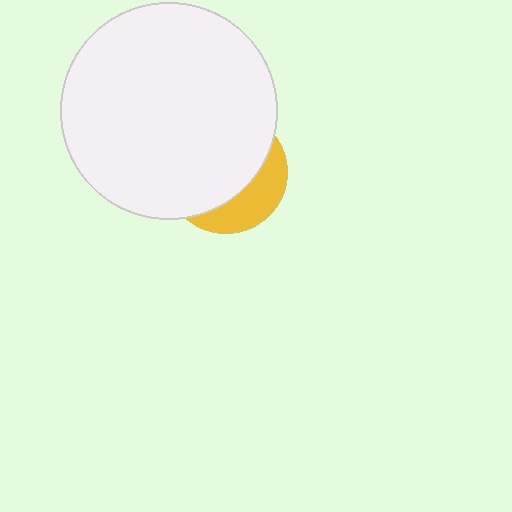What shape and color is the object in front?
The object in front is a white circle.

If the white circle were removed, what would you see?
You would see the complete yellow circle.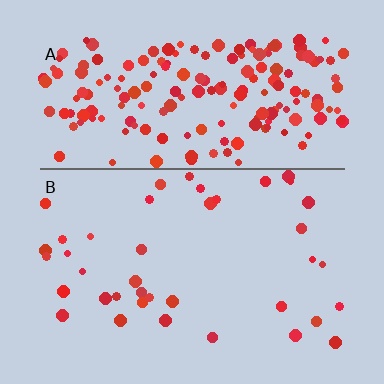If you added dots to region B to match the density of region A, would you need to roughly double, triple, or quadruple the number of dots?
Approximately quadruple.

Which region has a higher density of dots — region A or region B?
A (the top).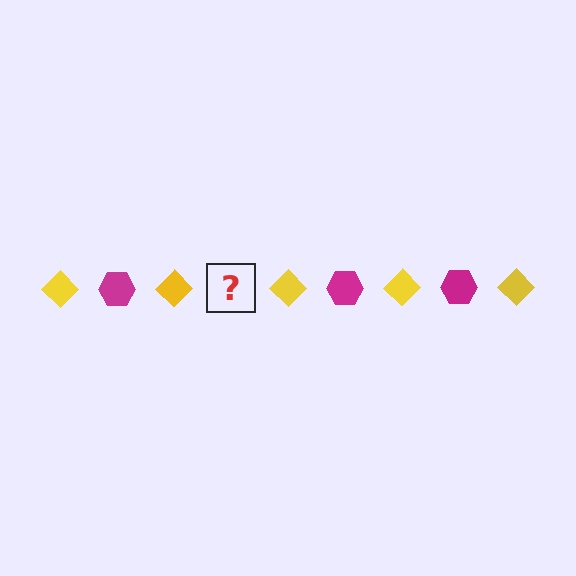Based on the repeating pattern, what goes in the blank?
The blank should be a magenta hexagon.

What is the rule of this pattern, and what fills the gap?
The rule is that the pattern alternates between yellow diamond and magenta hexagon. The gap should be filled with a magenta hexagon.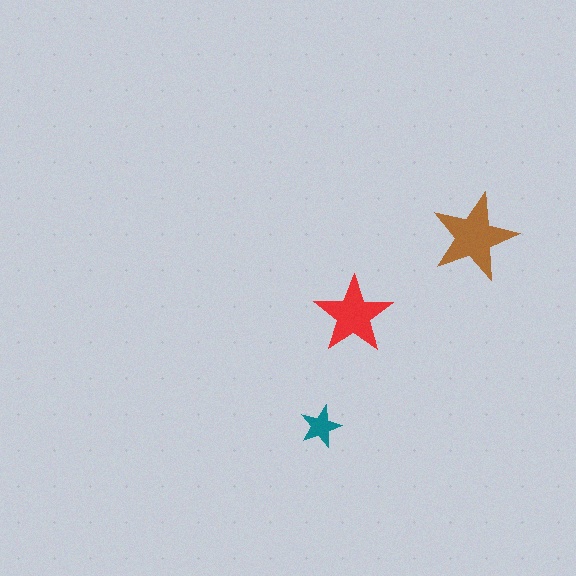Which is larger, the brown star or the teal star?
The brown one.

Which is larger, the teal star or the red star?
The red one.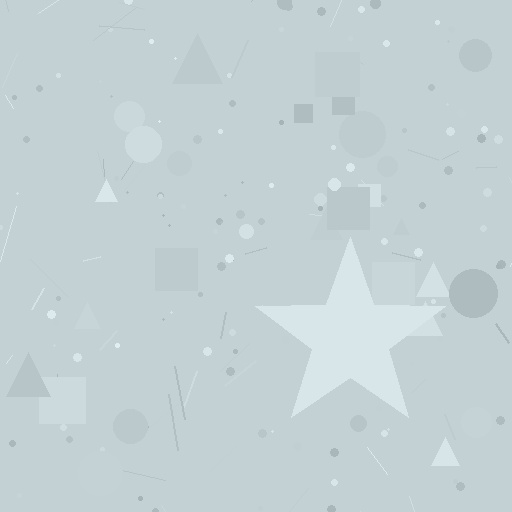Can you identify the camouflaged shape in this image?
The camouflaged shape is a star.